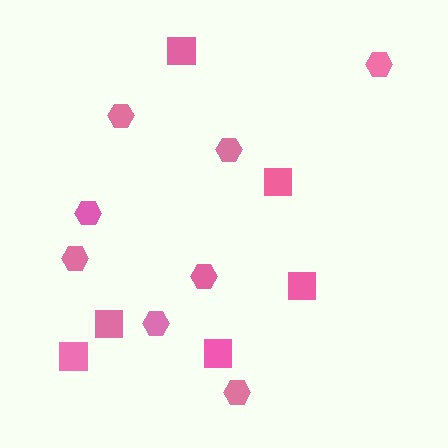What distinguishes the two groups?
There are 2 groups: one group of hexagons (8) and one group of squares (6).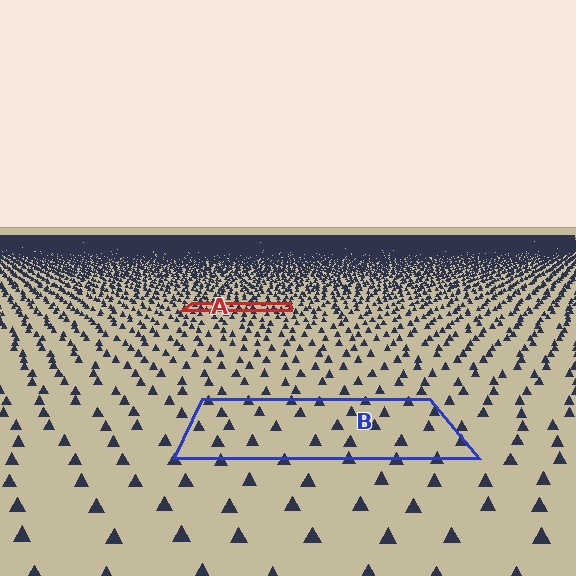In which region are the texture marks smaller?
The texture marks are smaller in region A, because it is farther away.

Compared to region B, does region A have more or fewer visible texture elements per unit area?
Region A has more texture elements per unit area — they are packed more densely because it is farther away.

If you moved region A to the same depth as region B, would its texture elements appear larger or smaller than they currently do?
They would appear larger. At a closer depth, the same texture elements are projected at a bigger on-screen size.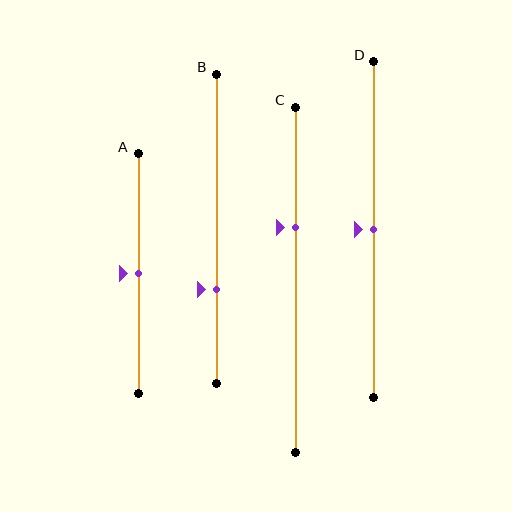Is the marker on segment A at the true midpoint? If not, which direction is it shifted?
Yes, the marker on segment A is at the true midpoint.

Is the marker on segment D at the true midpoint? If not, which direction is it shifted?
Yes, the marker on segment D is at the true midpoint.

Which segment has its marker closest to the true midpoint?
Segment A has its marker closest to the true midpoint.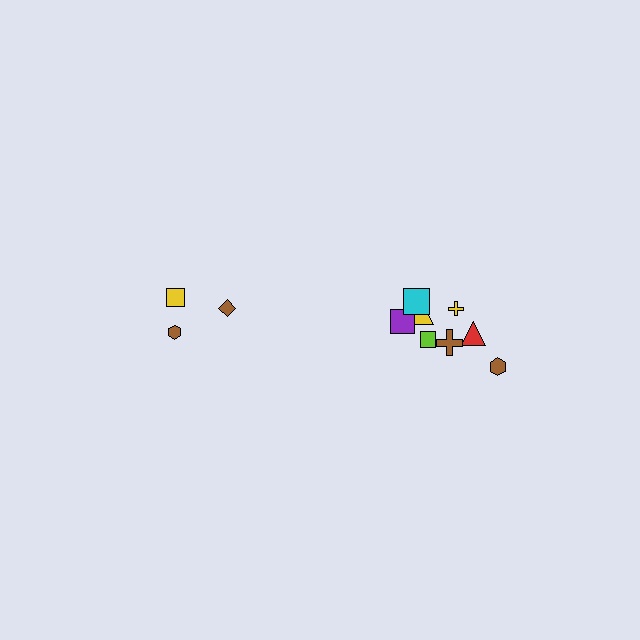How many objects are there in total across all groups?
There are 11 objects.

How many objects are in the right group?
There are 8 objects.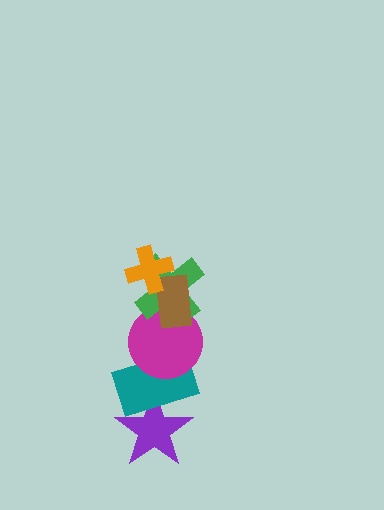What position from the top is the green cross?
The green cross is 3rd from the top.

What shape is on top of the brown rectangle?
The orange cross is on top of the brown rectangle.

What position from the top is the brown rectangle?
The brown rectangle is 2nd from the top.